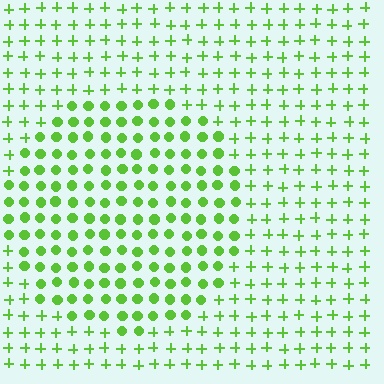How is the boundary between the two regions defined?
The boundary is defined by a change in element shape: circles inside vs. plus signs outside. All elements share the same color and spacing.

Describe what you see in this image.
The image is filled with small lime elements arranged in a uniform grid. A circle-shaped region contains circles, while the surrounding area contains plus signs. The boundary is defined purely by the change in element shape.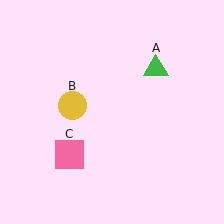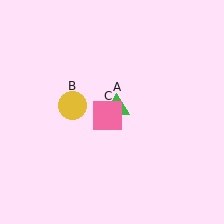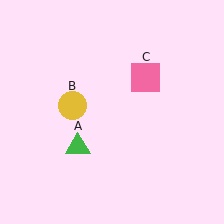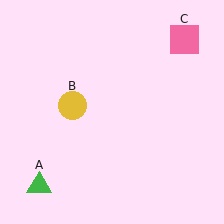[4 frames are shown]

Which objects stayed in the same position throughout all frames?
Yellow circle (object B) remained stationary.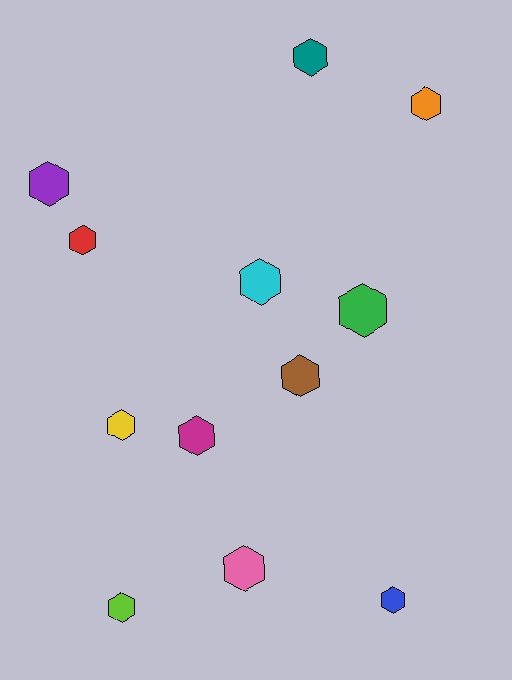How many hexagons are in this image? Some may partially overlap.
There are 12 hexagons.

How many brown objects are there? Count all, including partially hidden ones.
There is 1 brown object.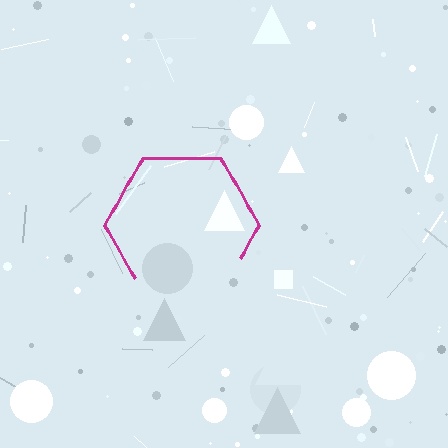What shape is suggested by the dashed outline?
The dashed outline suggests a hexagon.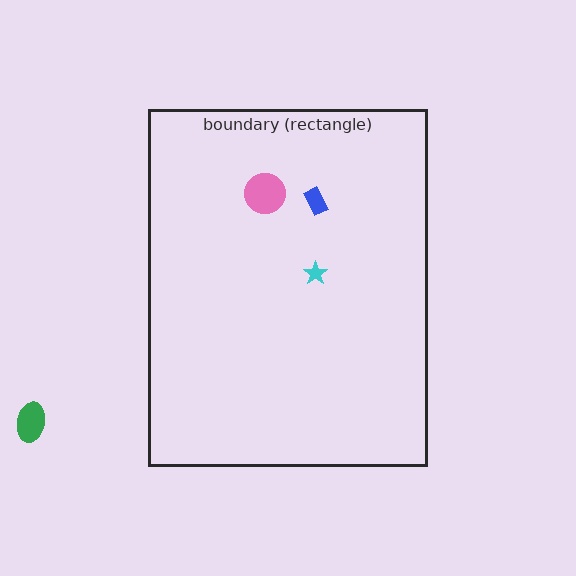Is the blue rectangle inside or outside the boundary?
Inside.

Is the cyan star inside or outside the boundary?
Inside.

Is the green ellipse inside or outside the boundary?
Outside.